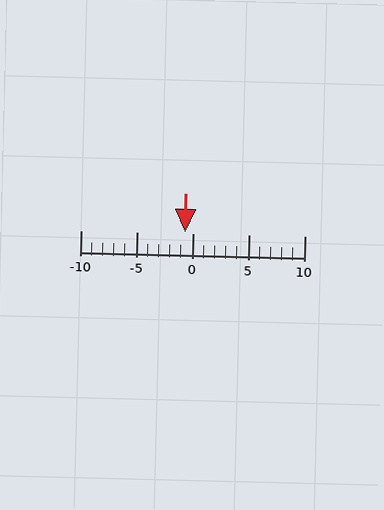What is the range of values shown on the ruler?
The ruler shows values from -10 to 10.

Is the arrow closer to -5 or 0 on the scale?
The arrow is closer to 0.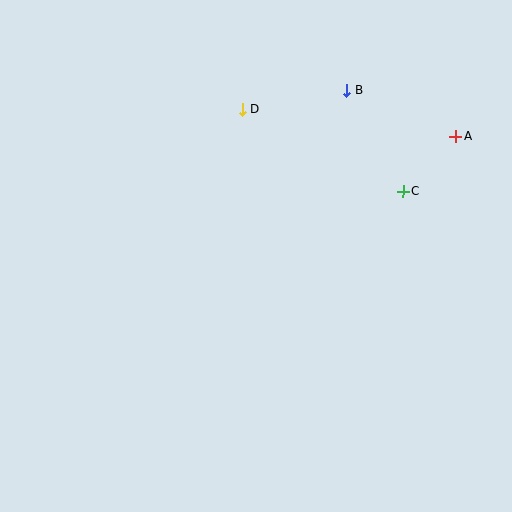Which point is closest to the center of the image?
Point D at (242, 109) is closest to the center.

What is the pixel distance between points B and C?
The distance between B and C is 116 pixels.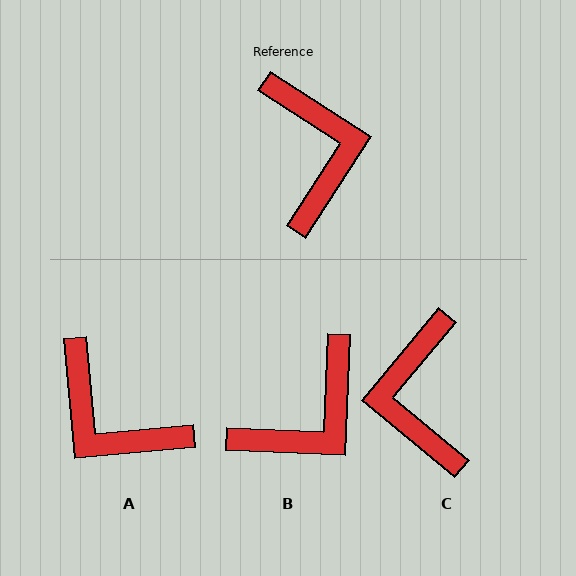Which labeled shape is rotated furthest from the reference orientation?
C, about 173 degrees away.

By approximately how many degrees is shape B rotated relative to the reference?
Approximately 59 degrees clockwise.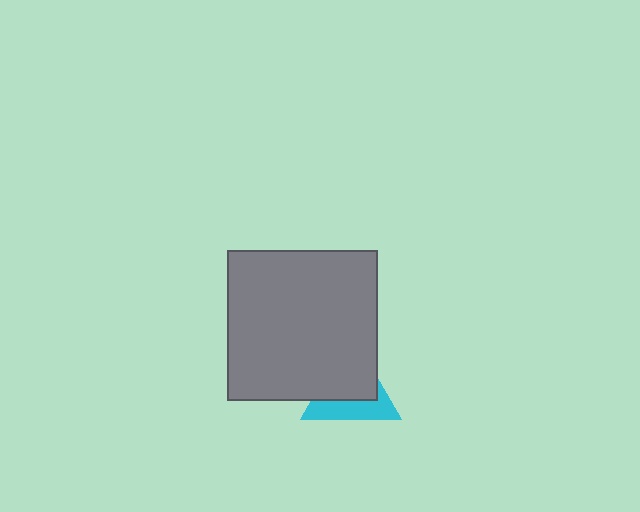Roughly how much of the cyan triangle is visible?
A small part of it is visible (roughly 40%).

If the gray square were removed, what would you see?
You would see the complete cyan triangle.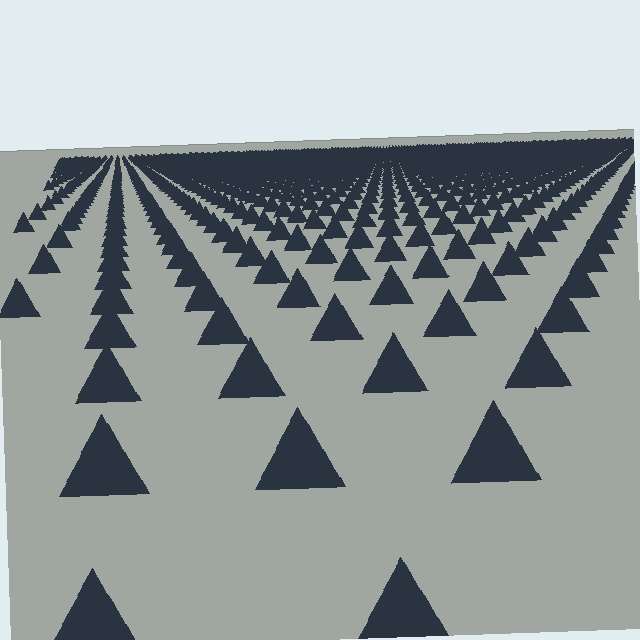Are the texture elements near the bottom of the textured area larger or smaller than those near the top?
Larger. Near the bottom, elements are closer to the viewer and appear at a bigger on-screen size.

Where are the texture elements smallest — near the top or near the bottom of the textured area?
Near the top.